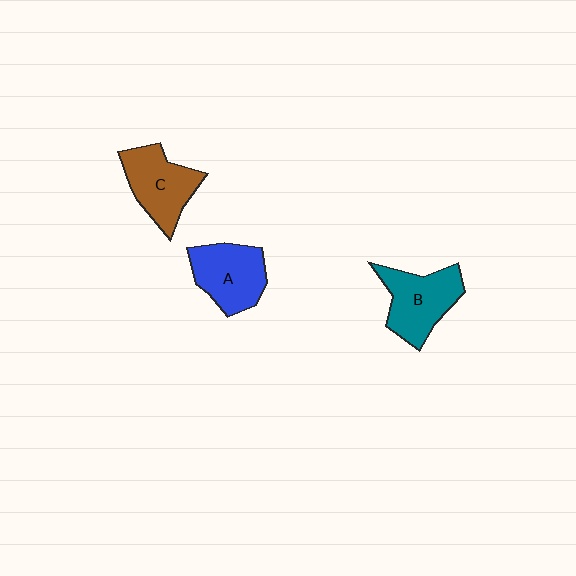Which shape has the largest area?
Shape B (teal).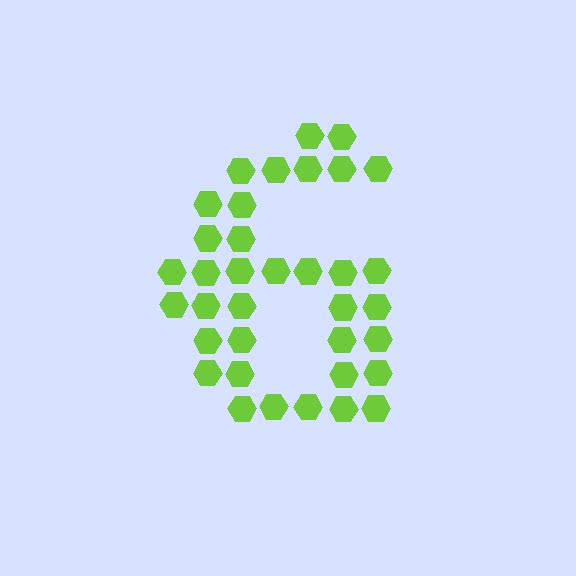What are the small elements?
The small elements are hexagons.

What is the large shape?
The large shape is the digit 6.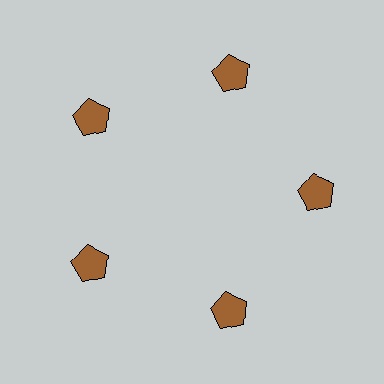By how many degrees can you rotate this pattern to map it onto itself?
The pattern maps onto itself every 72 degrees of rotation.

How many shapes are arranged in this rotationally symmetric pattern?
There are 5 shapes, arranged in 5 groups of 1.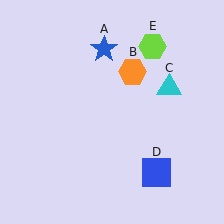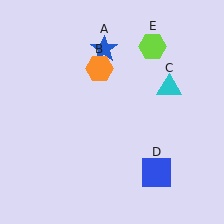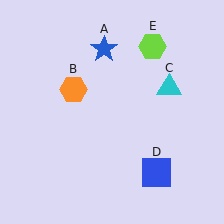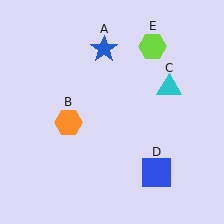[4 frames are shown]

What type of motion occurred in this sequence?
The orange hexagon (object B) rotated counterclockwise around the center of the scene.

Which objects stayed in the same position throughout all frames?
Blue star (object A) and cyan triangle (object C) and blue square (object D) and lime hexagon (object E) remained stationary.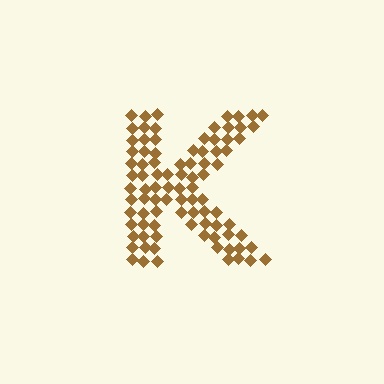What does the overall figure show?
The overall figure shows the letter K.